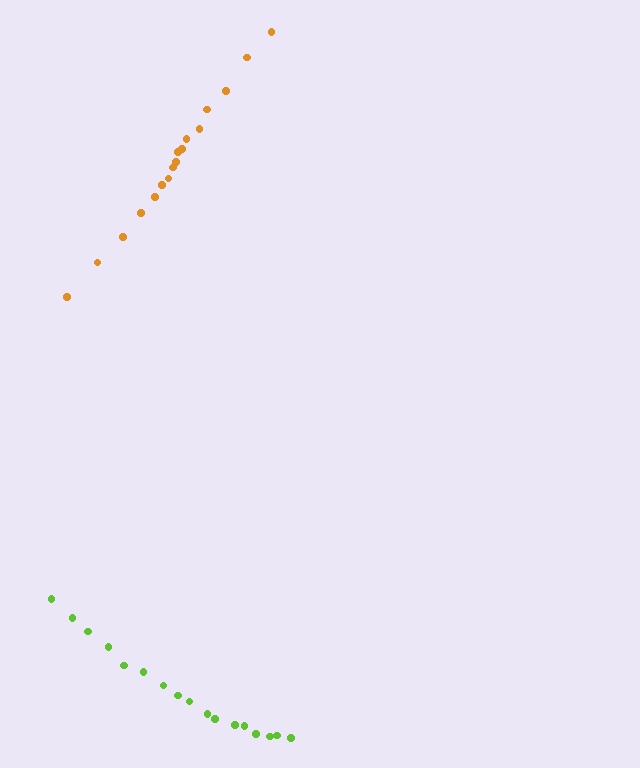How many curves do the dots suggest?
There are 2 distinct paths.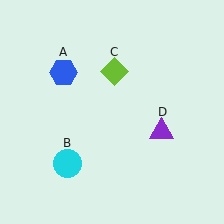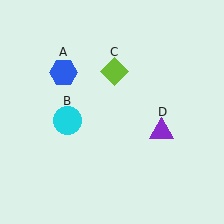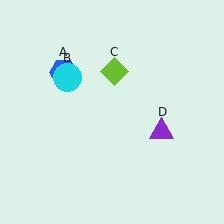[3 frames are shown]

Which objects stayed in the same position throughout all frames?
Blue hexagon (object A) and lime diamond (object C) and purple triangle (object D) remained stationary.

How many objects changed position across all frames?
1 object changed position: cyan circle (object B).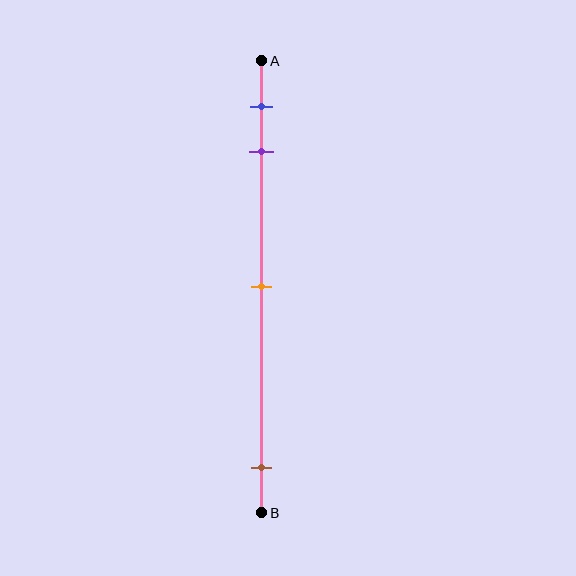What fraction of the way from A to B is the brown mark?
The brown mark is approximately 90% (0.9) of the way from A to B.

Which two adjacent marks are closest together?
The blue and purple marks are the closest adjacent pair.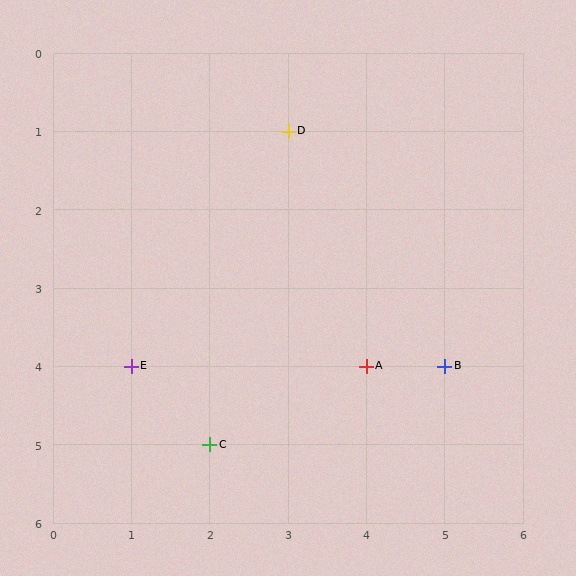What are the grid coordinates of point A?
Point A is at grid coordinates (4, 4).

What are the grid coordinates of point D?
Point D is at grid coordinates (3, 1).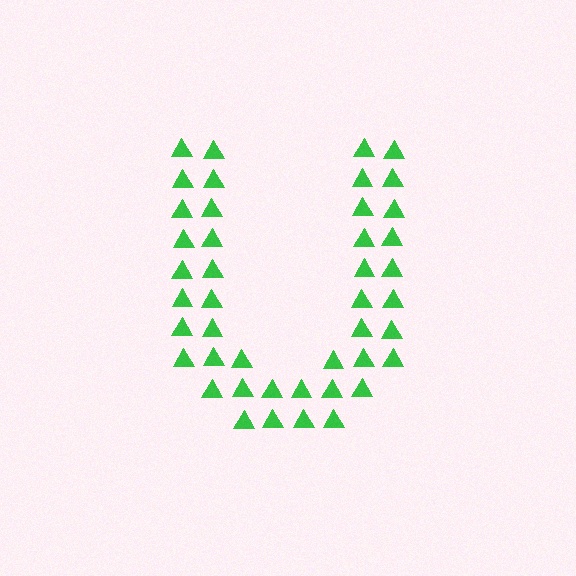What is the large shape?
The large shape is the letter U.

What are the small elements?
The small elements are triangles.